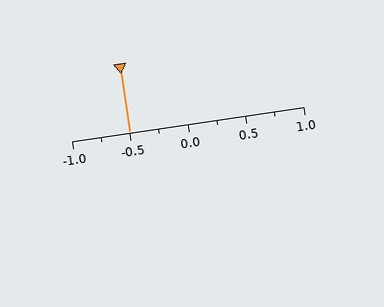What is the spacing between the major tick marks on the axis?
The major ticks are spaced 0.5 apart.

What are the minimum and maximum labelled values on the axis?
The axis runs from -1.0 to 1.0.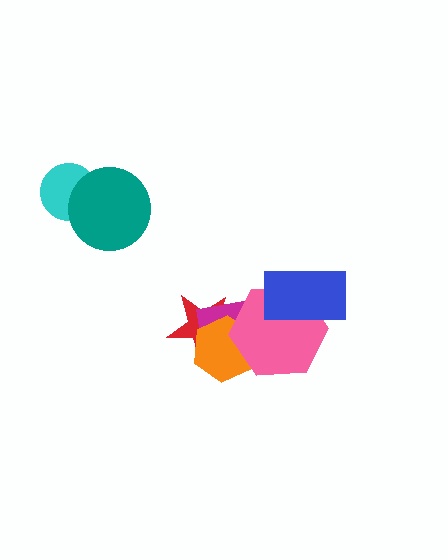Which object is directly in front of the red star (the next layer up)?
The magenta rectangle is directly in front of the red star.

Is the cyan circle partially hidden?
Yes, it is partially covered by another shape.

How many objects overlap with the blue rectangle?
2 objects overlap with the blue rectangle.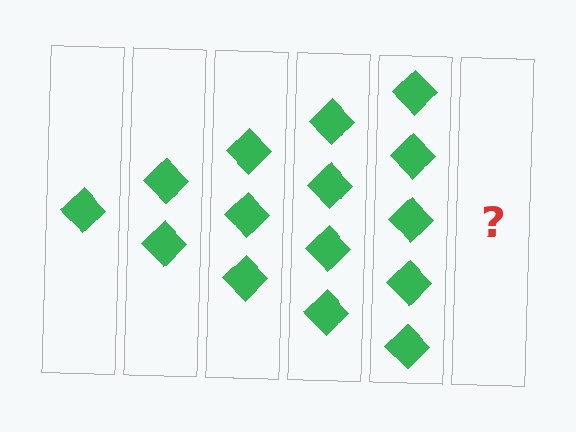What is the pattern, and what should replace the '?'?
The pattern is that each step adds one more diamond. The '?' should be 6 diamonds.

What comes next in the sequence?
The next element should be 6 diamonds.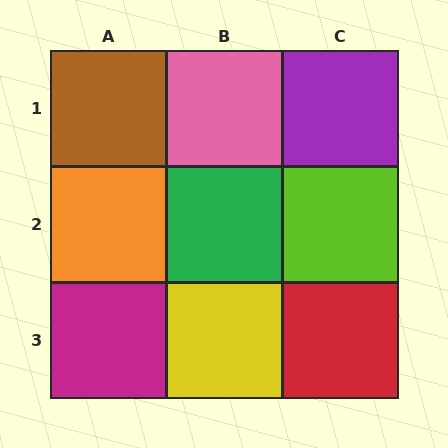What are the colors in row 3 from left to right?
Magenta, yellow, red.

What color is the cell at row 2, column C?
Lime.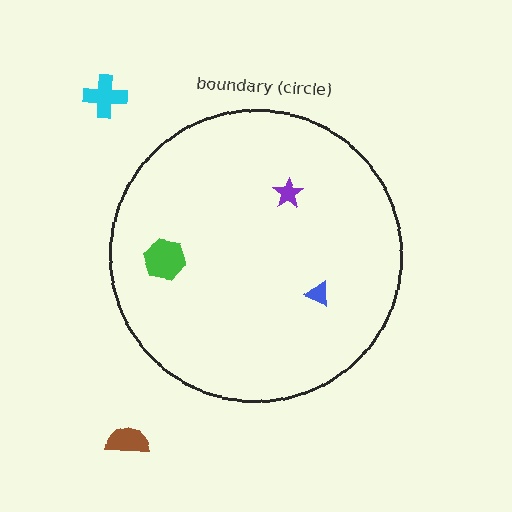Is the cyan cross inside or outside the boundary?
Outside.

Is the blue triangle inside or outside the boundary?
Inside.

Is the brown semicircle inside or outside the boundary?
Outside.